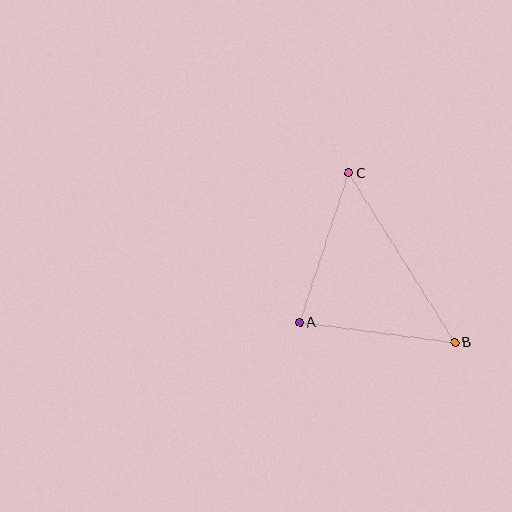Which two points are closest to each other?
Points A and B are closest to each other.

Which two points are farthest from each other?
Points B and C are farthest from each other.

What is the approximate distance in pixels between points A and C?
The distance between A and C is approximately 158 pixels.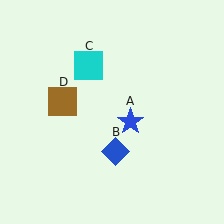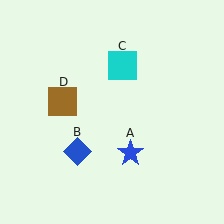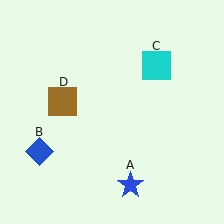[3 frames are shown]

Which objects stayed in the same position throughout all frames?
Brown square (object D) remained stationary.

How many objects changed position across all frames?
3 objects changed position: blue star (object A), blue diamond (object B), cyan square (object C).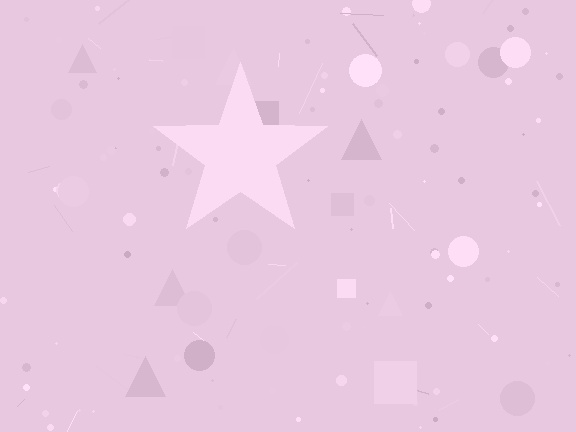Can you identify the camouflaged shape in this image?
The camouflaged shape is a star.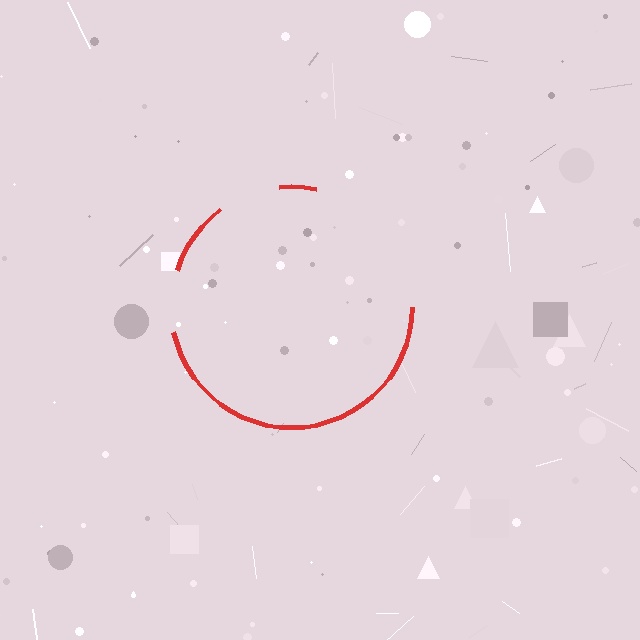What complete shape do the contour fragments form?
The contour fragments form a circle.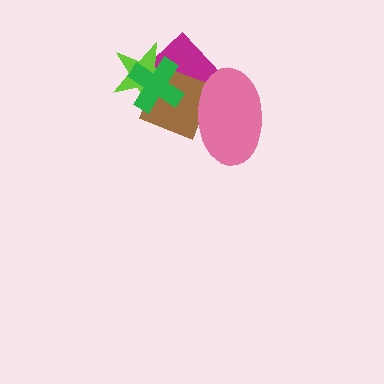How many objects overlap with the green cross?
3 objects overlap with the green cross.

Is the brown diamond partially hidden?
Yes, it is partially covered by another shape.